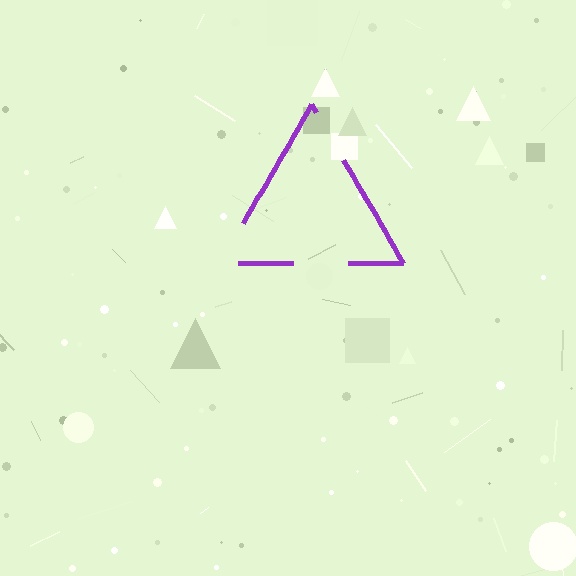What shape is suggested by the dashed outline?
The dashed outline suggests a triangle.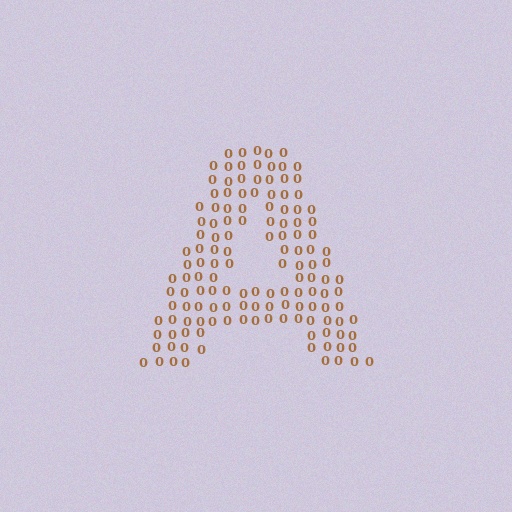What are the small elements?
The small elements are digit 0's.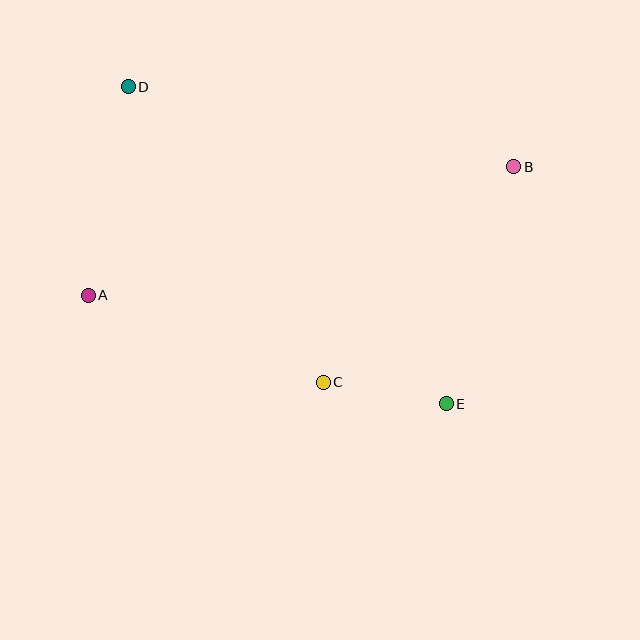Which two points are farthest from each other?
Points D and E are farthest from each other.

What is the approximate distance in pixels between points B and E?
The distance between B and E is approximately 246 pixels.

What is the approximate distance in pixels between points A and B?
The distance between A and B is approximately 445 pixels.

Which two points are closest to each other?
Points C and E are closest to each other.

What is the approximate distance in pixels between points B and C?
The distance between B and C is approximately 288 pixels.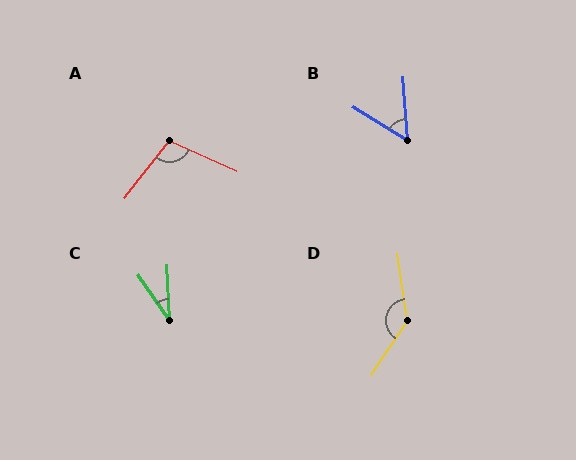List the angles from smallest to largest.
C (32°), B (54°), A (103°), D (139°).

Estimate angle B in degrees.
Approximately 54 degrees.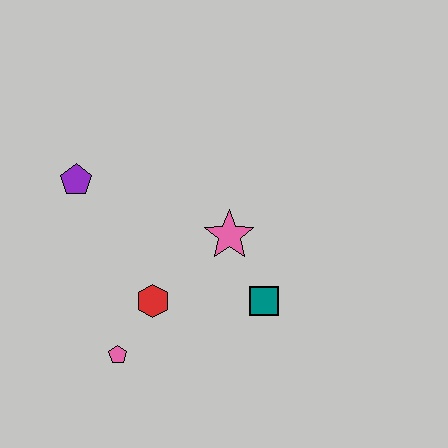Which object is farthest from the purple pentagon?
The teal square is farthest from the purple pentagon.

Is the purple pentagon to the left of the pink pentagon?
Yes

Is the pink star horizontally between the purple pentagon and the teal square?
Yes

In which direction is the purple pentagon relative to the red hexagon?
The purple pentagon is above the red hexagon.